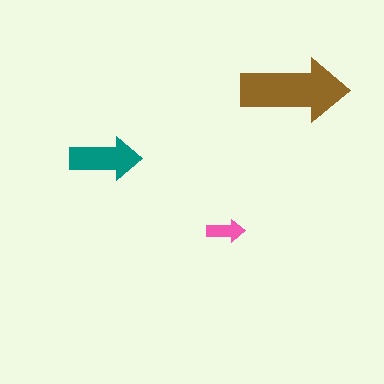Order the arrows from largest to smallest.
the brown one, the teal one, the pink one.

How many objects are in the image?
There are 3 objects in the image.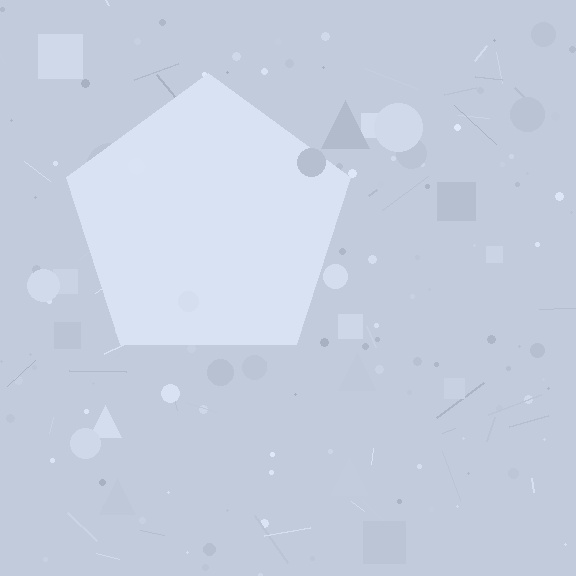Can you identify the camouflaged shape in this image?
The camouflaged shape is a pentagon.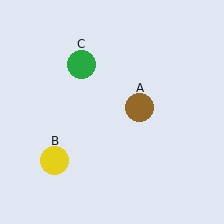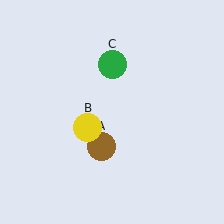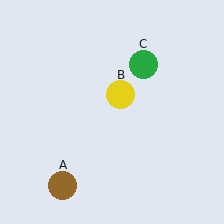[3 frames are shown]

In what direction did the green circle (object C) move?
The green circle (object C) moved right.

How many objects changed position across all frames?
3 objects changed position: brown circle (object A), yellow circle (object B), green circle (object C).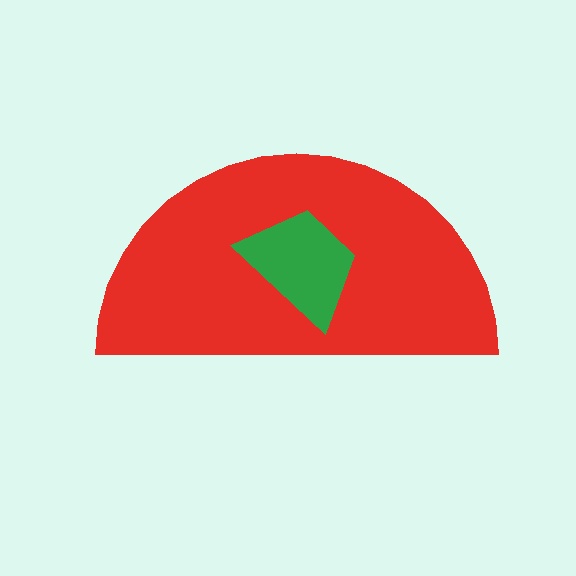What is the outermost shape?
The red semicircle.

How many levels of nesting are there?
2.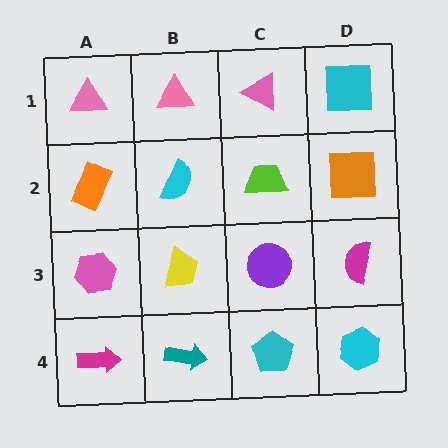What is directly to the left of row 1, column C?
A pink triangle.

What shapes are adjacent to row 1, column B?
A cyan semicircle (row 2, column B), a pink triangle (row 1, column A), a pink triangle (row 1, column C).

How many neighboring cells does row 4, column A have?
2.